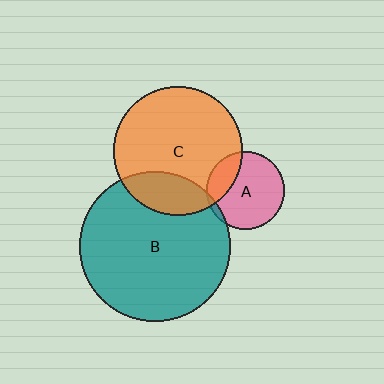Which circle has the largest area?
Circle B (teal).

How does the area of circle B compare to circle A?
Approximately 3.7 times.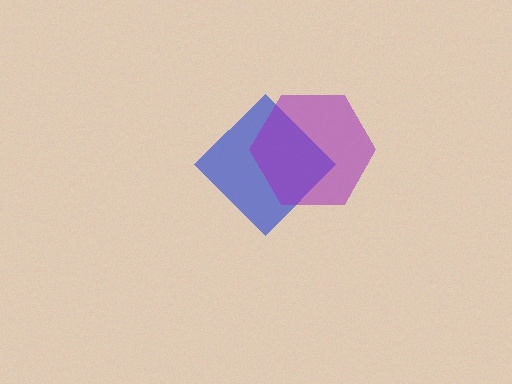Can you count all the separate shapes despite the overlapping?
Yes, there are 2 separate shapes.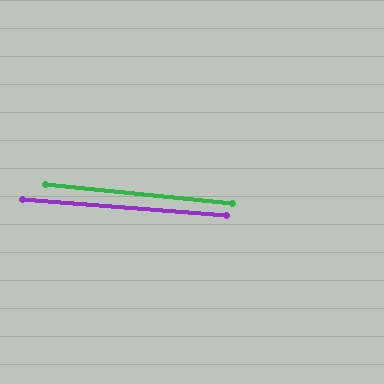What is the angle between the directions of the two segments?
Approximately 1 degree.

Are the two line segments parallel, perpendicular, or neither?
Parallel — their directions differ by only 1.3°.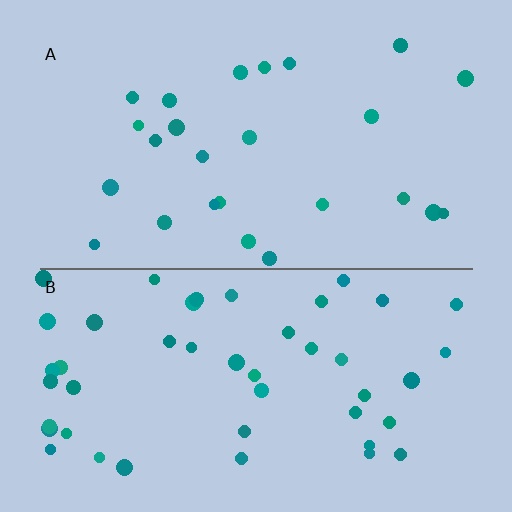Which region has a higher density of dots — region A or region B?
B (the bottom).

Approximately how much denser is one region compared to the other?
Approximately 1.8× — region B over region A.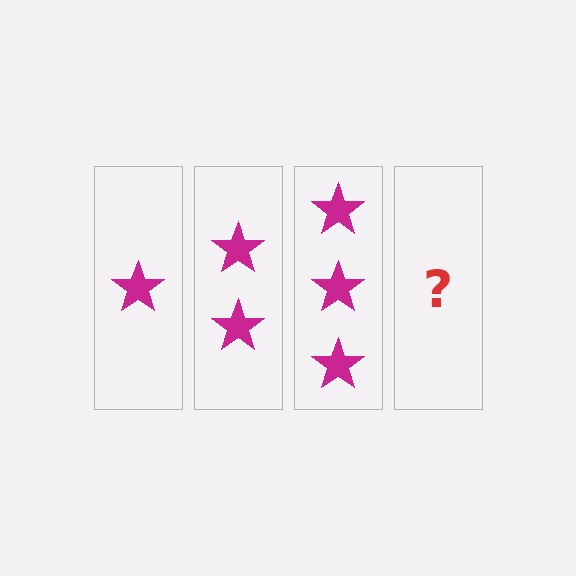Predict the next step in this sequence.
The next step is 4 stars.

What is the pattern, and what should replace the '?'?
The pattern is that each step adds one more star. The '?' should be 4 stars.